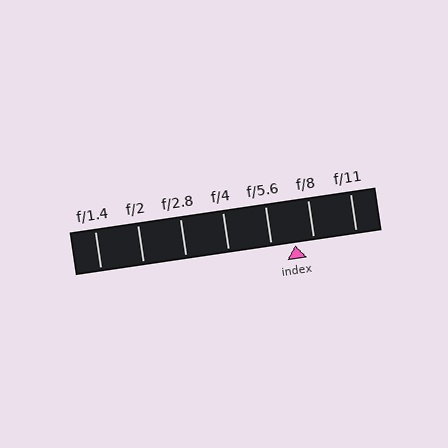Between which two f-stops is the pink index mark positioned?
The index mark is between f/5.6 and f/8.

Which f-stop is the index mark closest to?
The index mark is closest to f/8.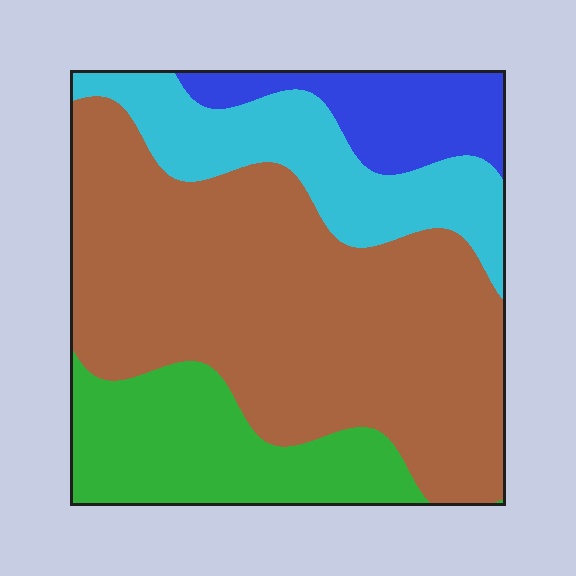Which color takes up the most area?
Brown, at roughly 55%.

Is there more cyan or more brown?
Brown.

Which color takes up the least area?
Blue, at roughly 10%.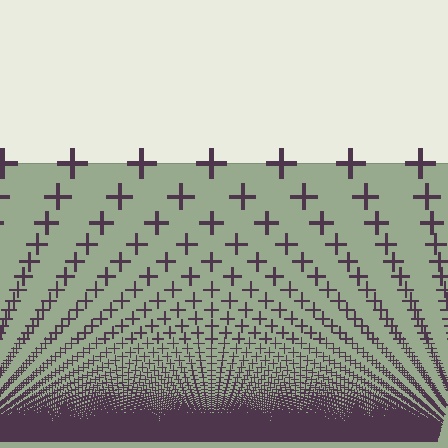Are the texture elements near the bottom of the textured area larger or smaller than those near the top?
Smaller. The gradient is inverted — elements near the bottom are smaller and denser.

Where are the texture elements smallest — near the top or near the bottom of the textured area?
Near the bottom.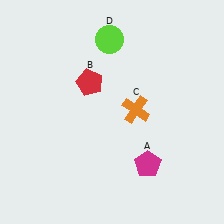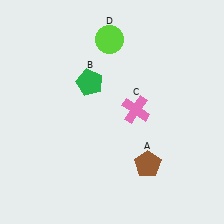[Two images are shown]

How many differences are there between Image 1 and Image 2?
There are 3 differences between the two images.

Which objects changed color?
A changed from magenta to brown. B changed from red to green. C changed from orange to pink.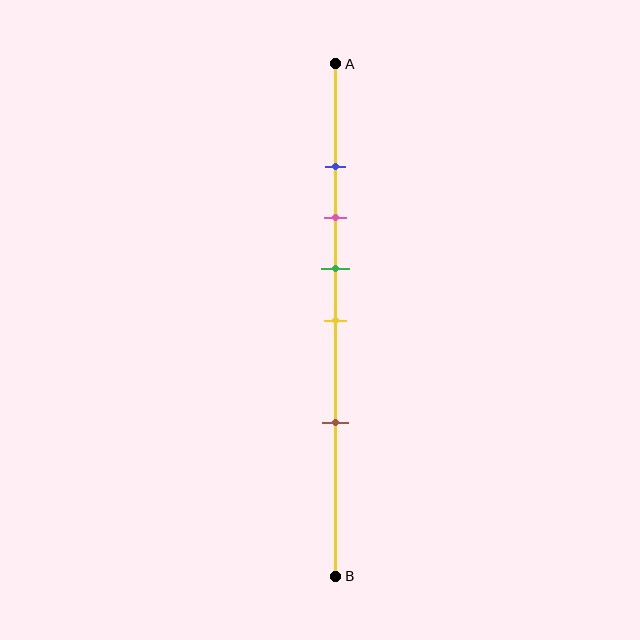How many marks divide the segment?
There are 5 marks dividing the segment.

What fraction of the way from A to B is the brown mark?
The brown mark is approximately 70% (0.7) of the way from A to B.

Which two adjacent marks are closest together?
The blue and pink marks are the closest adjacent pair.